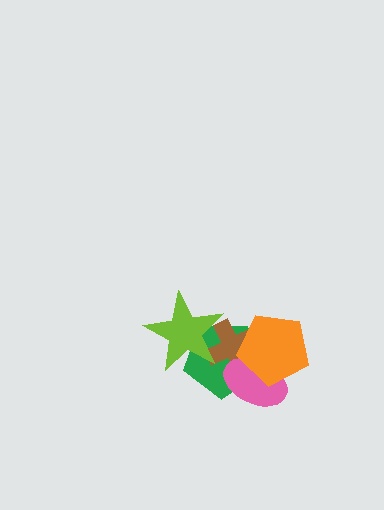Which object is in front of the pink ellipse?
The orange pentagon is in front of the pink ellipse.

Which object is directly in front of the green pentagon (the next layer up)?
The brown cross is directly in front of the green pentagon.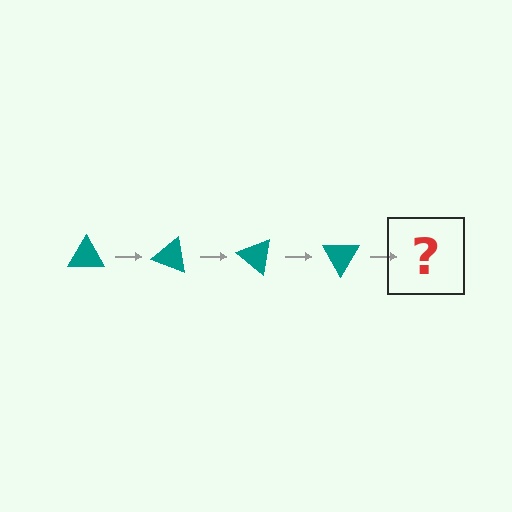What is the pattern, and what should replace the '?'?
The pattern is that the triangle rotates 20 degrees each step. The '?' should be a teal triangle rotated 80 degrees.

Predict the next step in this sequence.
The next step is a teal triangle rotated 80 degrees.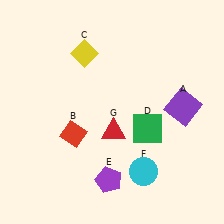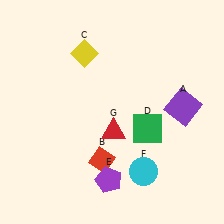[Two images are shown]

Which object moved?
The red diamond (B) moved right.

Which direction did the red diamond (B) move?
The red diamond (B) moved right.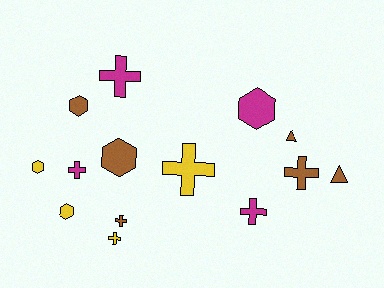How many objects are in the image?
There are 14 objects.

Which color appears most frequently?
Brown, with 6 objects.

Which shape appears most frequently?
Cross, with 7 objects.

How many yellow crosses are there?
There are 2 yellow crosses.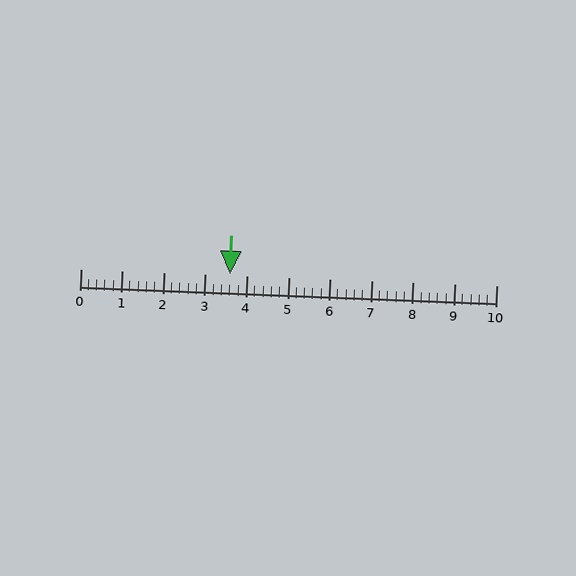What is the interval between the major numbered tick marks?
The major tick marks are spaced 1 units apart.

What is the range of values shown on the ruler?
The ruler shows values from 0 to 10.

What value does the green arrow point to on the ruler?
The green arrow points to approximately 3.6.